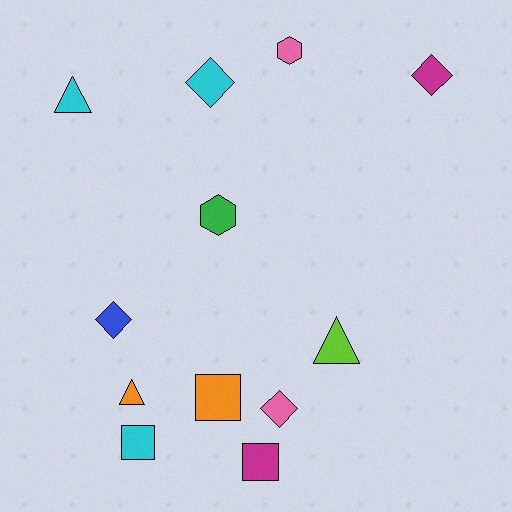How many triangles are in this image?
There are 3 triangles.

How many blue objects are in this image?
There is 1 blue object.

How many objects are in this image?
There are 12 objects.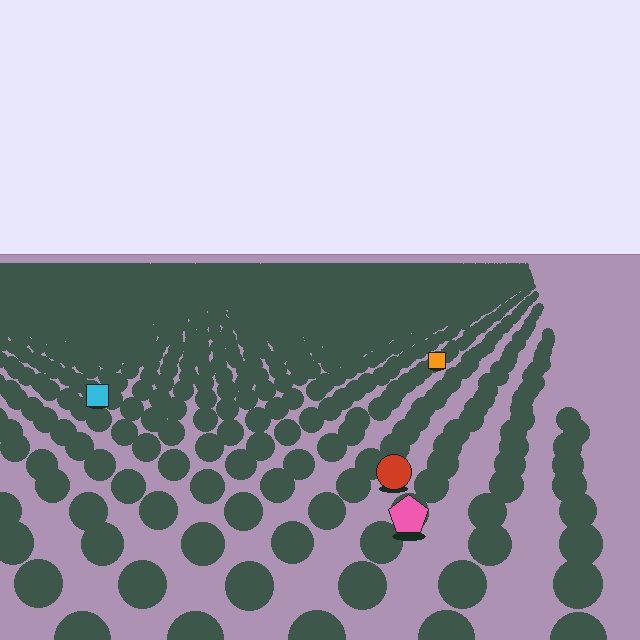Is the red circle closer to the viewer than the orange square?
Yes. The red circle is closer — you can tell from the texture gradient: the ground texture is coarser near it.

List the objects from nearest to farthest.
From nearest to farthest: the pink pentagon, the red circle, the cyan square, the orange square.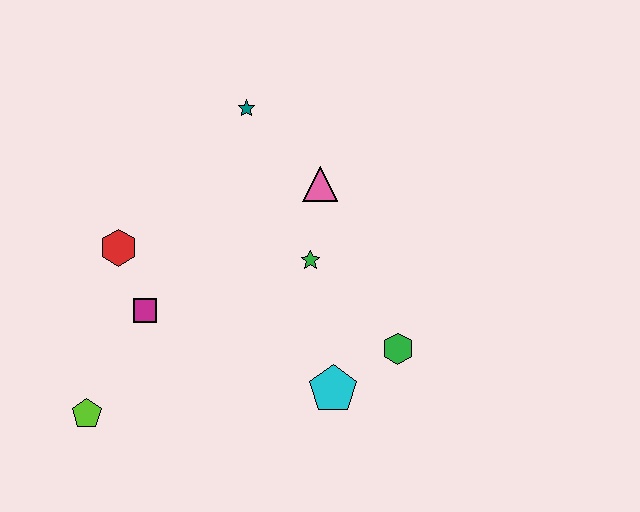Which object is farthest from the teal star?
The lime pentagon is farthest from the teal star.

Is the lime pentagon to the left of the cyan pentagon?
Yes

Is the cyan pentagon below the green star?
Yes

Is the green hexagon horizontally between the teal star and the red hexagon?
No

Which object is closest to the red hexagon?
The magenta square is closest to the red hexagon.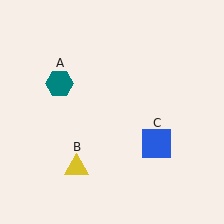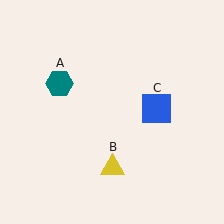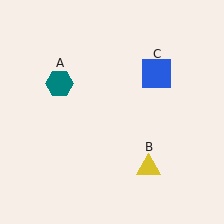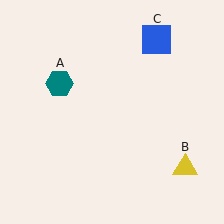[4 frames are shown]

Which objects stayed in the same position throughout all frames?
Teal hexagon (object A) remained stationary.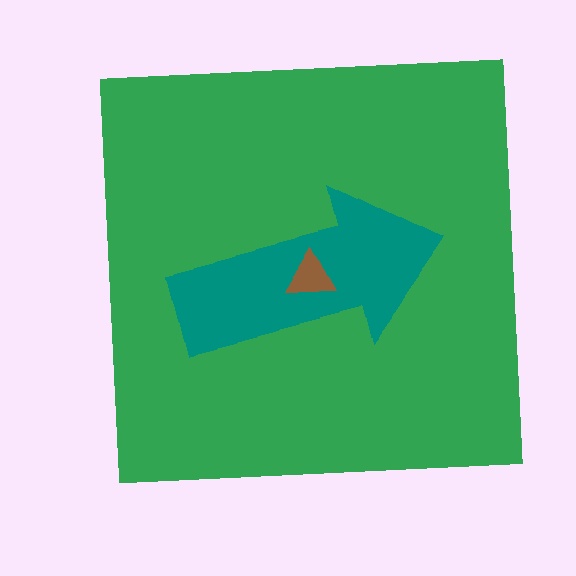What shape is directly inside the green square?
The teal arrow.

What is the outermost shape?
The green square.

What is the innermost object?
The brown triangle.